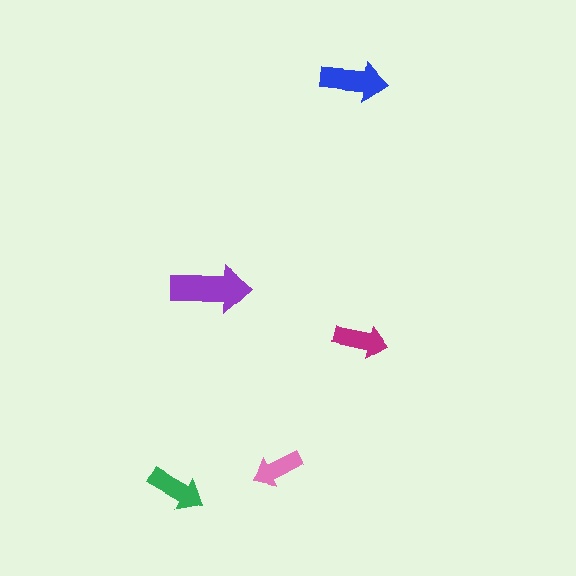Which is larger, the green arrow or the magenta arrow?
The green one.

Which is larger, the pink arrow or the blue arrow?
The blue one.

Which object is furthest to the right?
The magenta arrow is rightmost.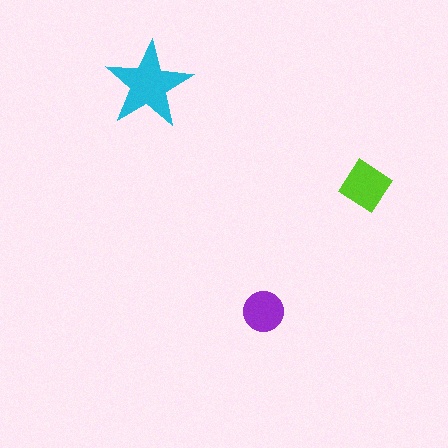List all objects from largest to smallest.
The cyan star, the lime diamond, the purple circle.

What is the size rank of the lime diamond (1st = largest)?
2nd.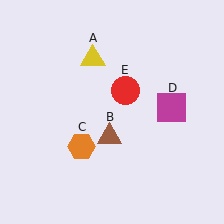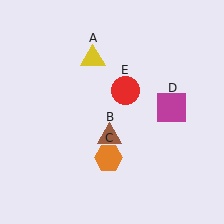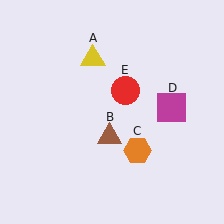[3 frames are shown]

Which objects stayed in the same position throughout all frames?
Yellow triangle (object A) and brown triangle (object B) and magenta square (object D) and red circle (object E) remained stationary.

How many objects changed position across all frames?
1 object changed position: orange hexagon (object C).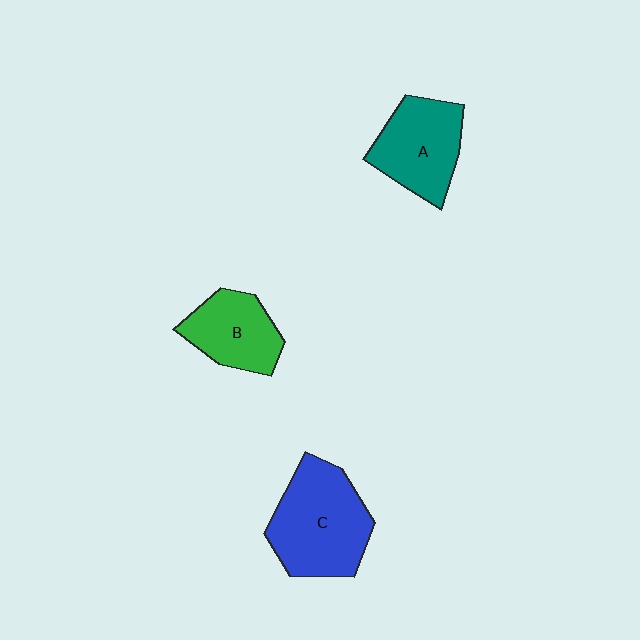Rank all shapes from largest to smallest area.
From largest to smallest: C (blue), A (teal), B (green).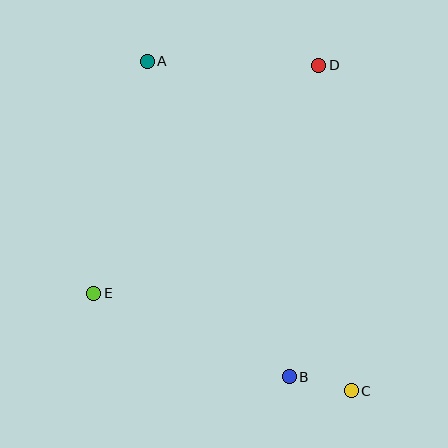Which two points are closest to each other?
Points B and C are closest to each other.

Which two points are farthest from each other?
Points A and C are farthest from each other.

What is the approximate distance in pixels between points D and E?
The distance between D and E is approximately 320 pixels.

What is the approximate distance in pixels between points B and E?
The distance between B and E is approximately 213 pixels.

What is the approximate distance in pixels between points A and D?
The distance between A and D is approximately 171 pixels.